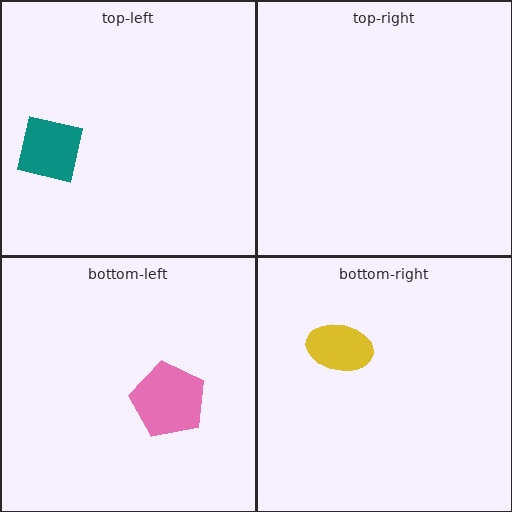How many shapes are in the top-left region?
1.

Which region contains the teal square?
The top-left region.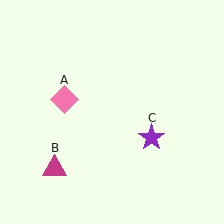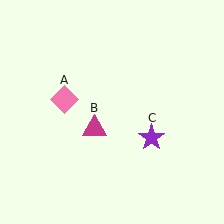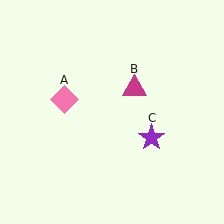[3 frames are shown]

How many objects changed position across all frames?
1 object changed position: magenta triangle (object B).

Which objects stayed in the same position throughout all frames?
Pink diamond (object A) and purple star (object C) remained stationary.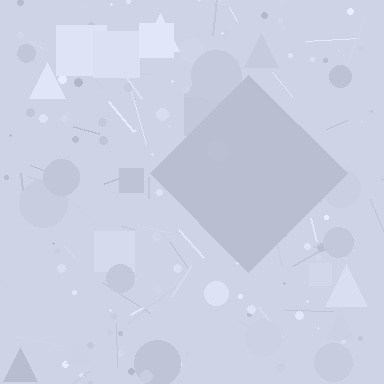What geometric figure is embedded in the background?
A diamond is embedded in the background.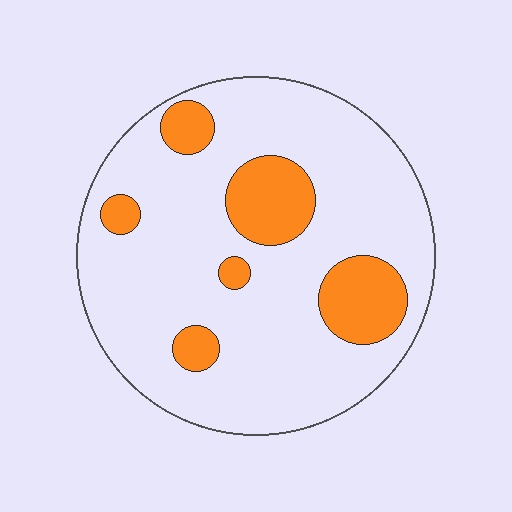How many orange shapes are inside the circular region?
6.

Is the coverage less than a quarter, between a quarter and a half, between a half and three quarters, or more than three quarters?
Less than a quarter.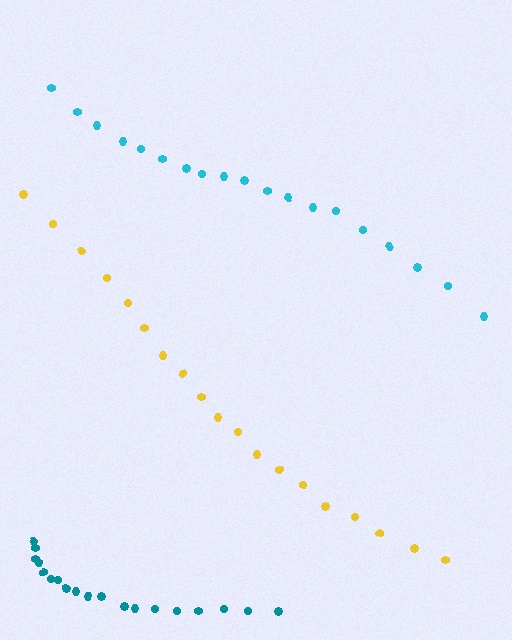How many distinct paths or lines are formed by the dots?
There are 3 distinct paths.